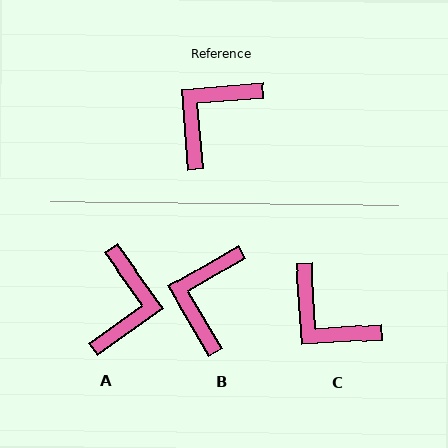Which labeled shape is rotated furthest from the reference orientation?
A, about 149 degrees away.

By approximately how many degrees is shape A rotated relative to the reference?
Approximately 149 degrees clockwise.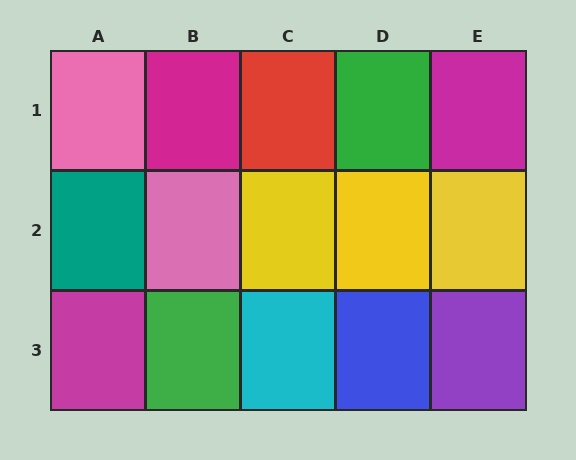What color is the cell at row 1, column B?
Magenta.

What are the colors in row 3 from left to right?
Magenta, green, cyan, blue, purple.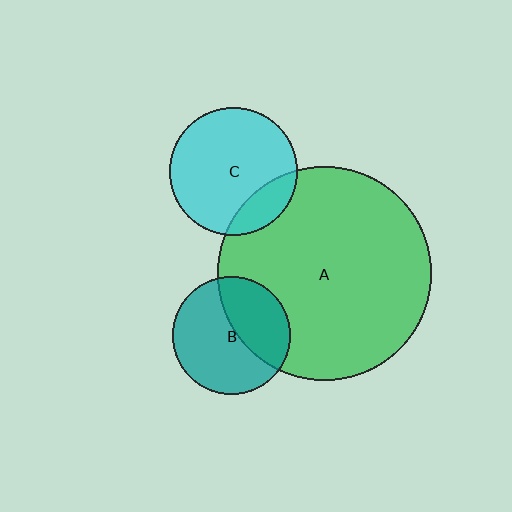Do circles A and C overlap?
Yes.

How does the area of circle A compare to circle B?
Approximately 3.3 times.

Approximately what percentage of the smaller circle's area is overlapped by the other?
Approximately 20%.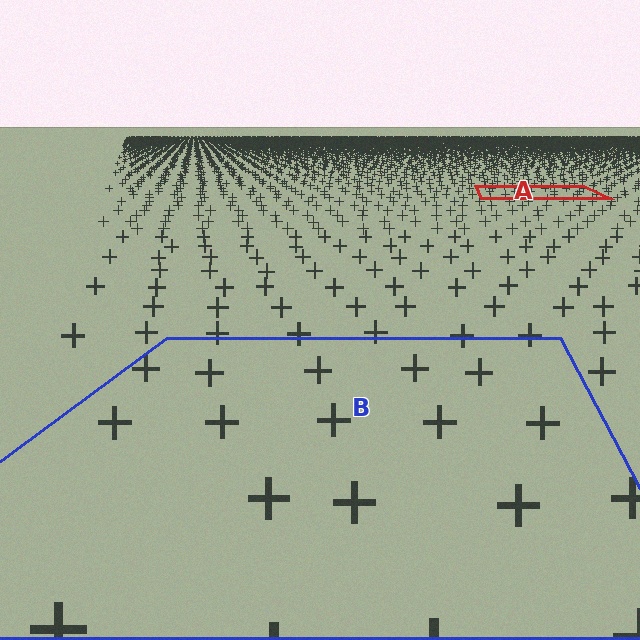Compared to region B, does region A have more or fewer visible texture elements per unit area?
Region A has more texture elements per unit area — they are packed more densely because it is farther away.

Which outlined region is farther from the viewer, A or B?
Region A is farther from the viewer — the texture elements inside it appear smaller and more densely packed.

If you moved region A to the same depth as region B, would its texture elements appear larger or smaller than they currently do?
They would appear larger. At a closer depth, the same texture elements are projected at a bigger on-screen size.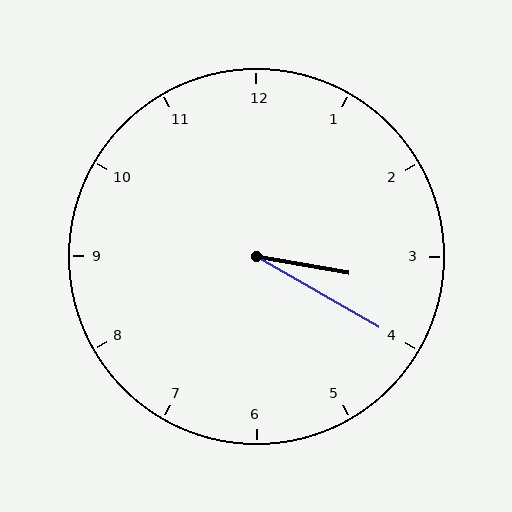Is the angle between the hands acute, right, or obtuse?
It is acute.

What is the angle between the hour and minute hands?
Approximately 20 degrees.